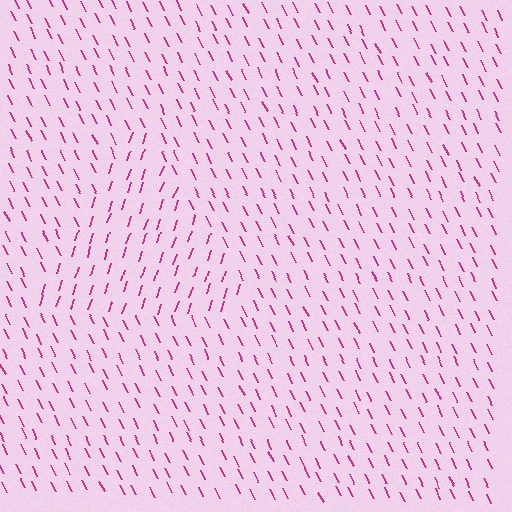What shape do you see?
I see a triangle.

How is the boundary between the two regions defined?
The boundary is defined purely by a change in line orientation (approximately 45 degrees difference). All lines are the same color and thickness.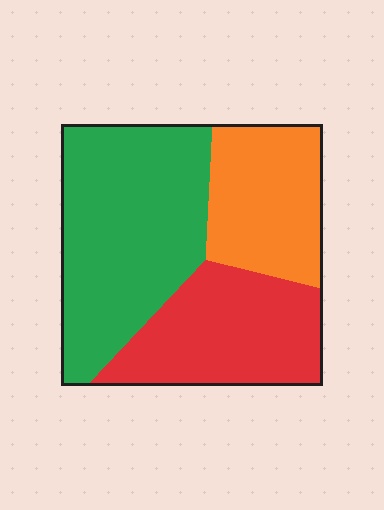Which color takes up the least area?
Orange, at roughly 25%.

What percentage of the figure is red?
Red covers about 30% of the figure.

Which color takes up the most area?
Green, at roughly 45%.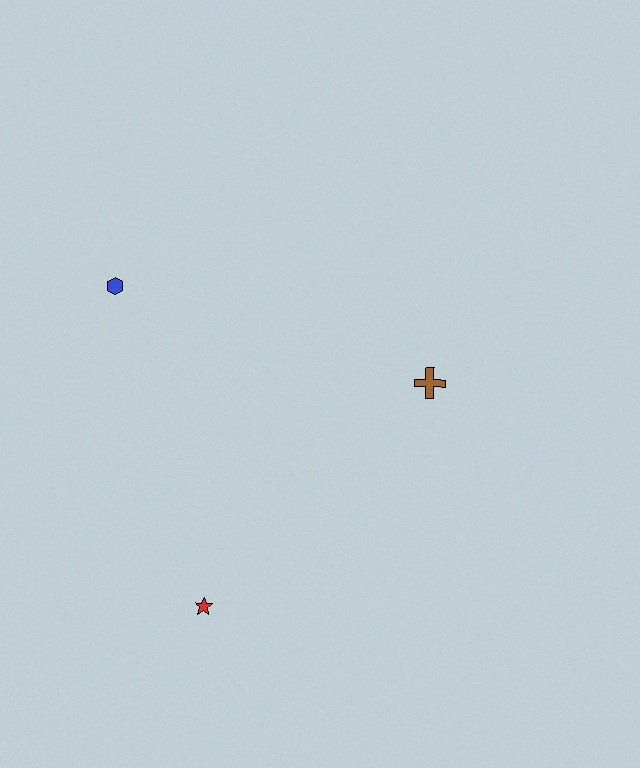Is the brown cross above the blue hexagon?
No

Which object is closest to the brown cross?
The red star is closest to the brown cross.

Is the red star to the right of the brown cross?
No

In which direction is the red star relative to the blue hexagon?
The red star is below the blue hexagon.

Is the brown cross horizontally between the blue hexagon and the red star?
No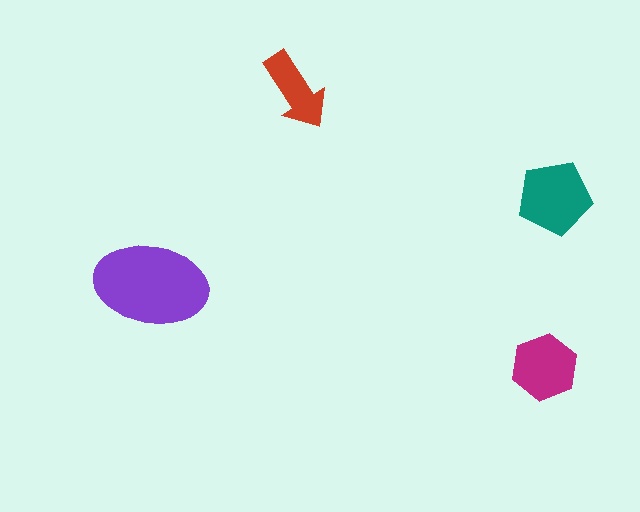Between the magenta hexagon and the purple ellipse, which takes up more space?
The purple ellipse.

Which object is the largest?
The purple ellipse.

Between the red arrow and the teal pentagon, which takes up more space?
The teal pentagon.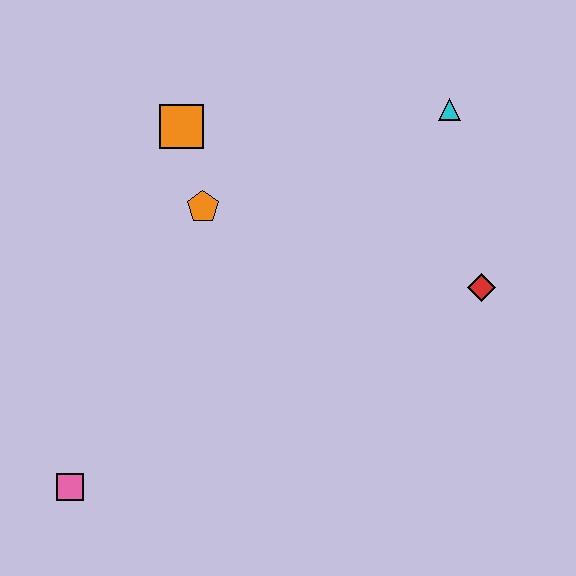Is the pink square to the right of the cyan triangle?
No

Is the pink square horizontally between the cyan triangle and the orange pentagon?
No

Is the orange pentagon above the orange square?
No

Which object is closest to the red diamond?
The cyan triangle is closest to the red diamond.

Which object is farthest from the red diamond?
The pink square is farthest from the red diamond.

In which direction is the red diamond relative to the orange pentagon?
The red diamond is to the right of the orange pentagon.